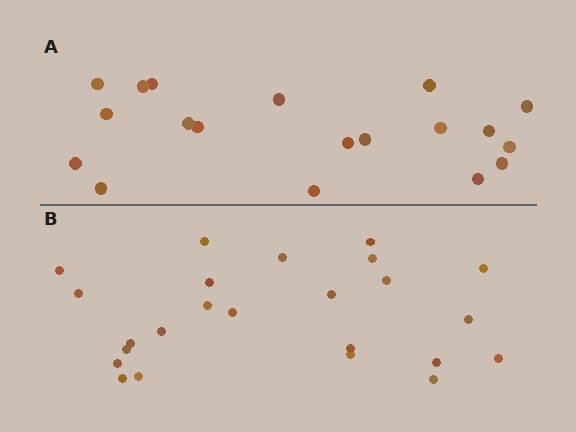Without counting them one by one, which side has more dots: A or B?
Region B (the bottom region) has more dots.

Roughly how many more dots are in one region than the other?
Region B has about 5 more dots than region A.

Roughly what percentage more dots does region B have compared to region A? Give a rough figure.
About 25% more.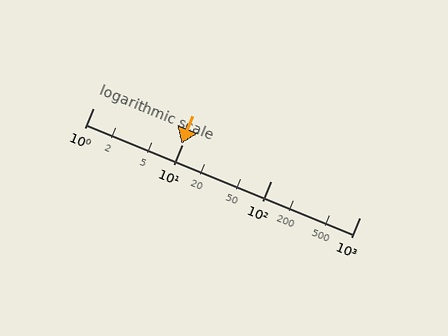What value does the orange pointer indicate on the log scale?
The pointer indicates approximately 9.9.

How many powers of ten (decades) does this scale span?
The scale spans 3 decades, from 1 to 1000.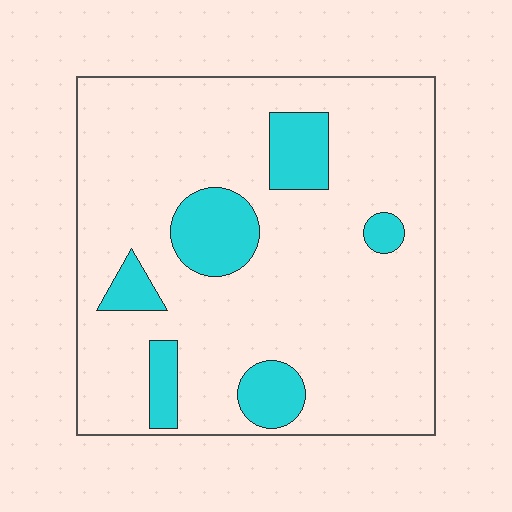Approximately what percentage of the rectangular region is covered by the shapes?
Approximately 15%.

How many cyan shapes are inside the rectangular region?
6.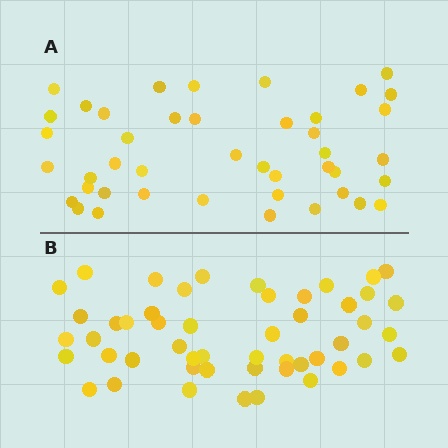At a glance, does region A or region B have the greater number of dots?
Region B (the bottom region) has more dots.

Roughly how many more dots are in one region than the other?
Region B has roughly 8 or so more dots than region A.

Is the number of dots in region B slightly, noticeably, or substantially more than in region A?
Region B has only slightly more — the two regions are fairly close. The ratio is roughly 1.2 to 1.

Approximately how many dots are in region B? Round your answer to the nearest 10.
About 50 dots.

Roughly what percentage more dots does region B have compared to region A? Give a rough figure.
About 15% more.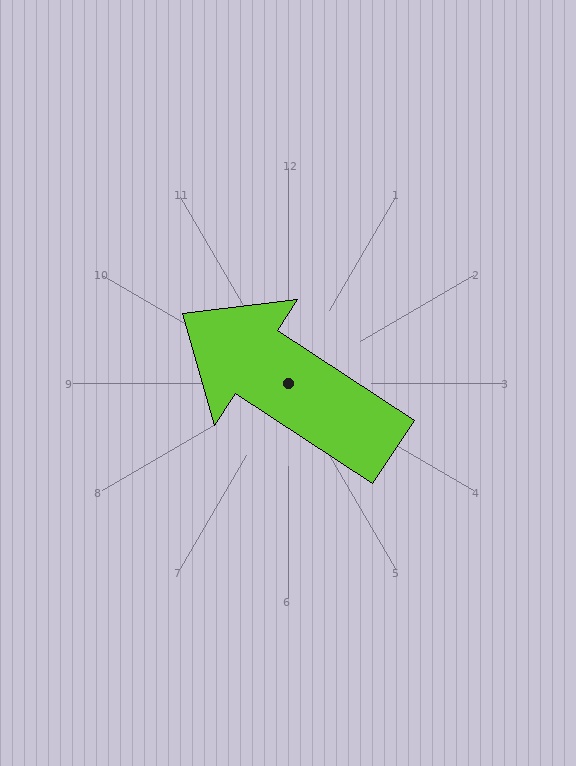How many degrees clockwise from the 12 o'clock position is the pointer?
Approximately 303 degrees.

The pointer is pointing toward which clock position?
Roughly 10 o'clock.